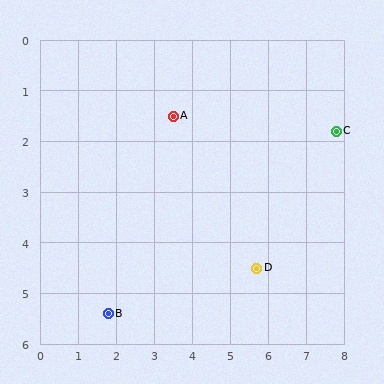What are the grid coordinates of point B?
Point B is at approximately (1.8, 5.4).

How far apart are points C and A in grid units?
Points C and A are about 4.3 grid units apart.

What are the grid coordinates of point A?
Point A is at approximately (3.5, 1.5).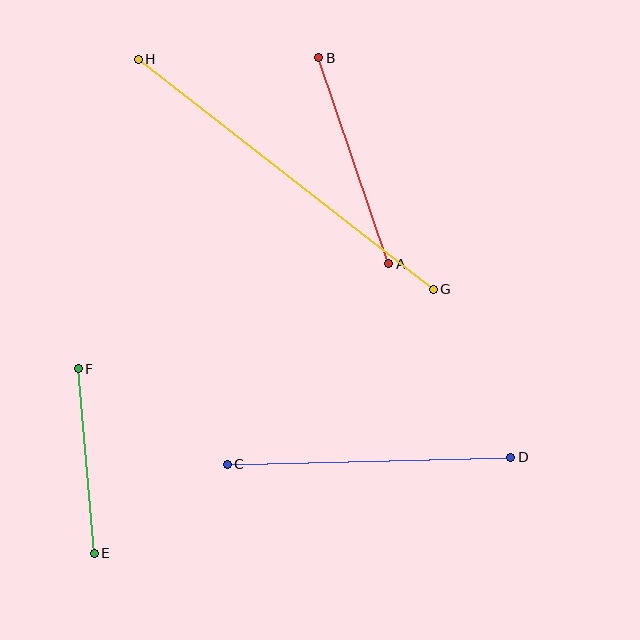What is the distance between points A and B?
The distance is approximately 218 pixels.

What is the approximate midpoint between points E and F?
The midpoint is at approximately (86, 461) pixels.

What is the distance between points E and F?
The distance is approximately 185 pixels.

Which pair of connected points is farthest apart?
Points G and H are farthest apart.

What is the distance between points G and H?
The distance is approximately 374 pixels.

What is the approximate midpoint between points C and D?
The midpoint is at approximately (369, 461) pixels.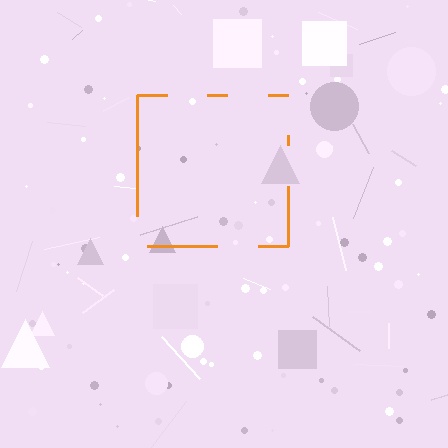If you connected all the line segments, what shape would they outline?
They would outline a square.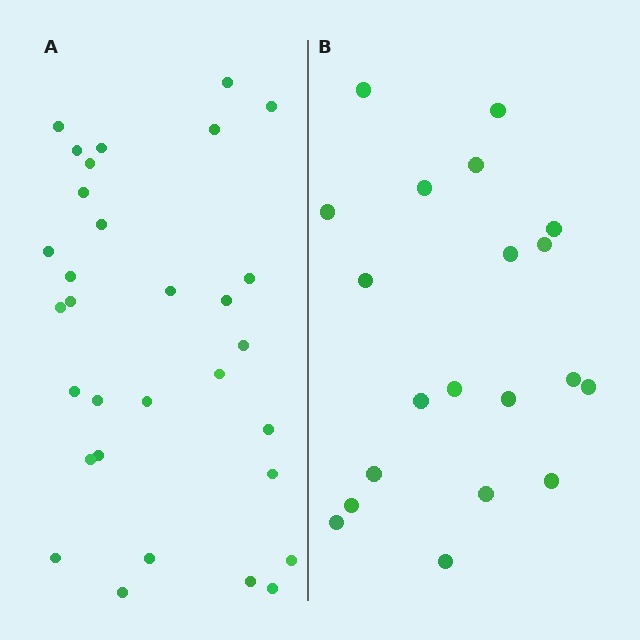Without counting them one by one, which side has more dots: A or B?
Region A (the left region) has more dots.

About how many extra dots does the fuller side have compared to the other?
Region A has roughly 12 or so more dots than region B.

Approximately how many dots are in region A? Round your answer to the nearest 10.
About 30 dots. (The exact count is 31, which rounds to 30.)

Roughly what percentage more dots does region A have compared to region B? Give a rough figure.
About 55% more.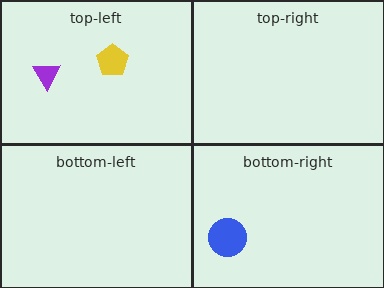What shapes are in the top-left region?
The purple triangle, the yellow pentagon.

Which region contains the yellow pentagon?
The top-left region.